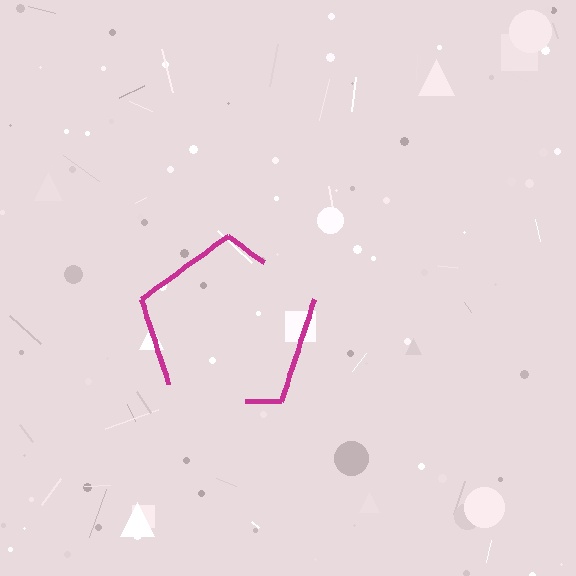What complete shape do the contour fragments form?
The contour fragments form a pentagon.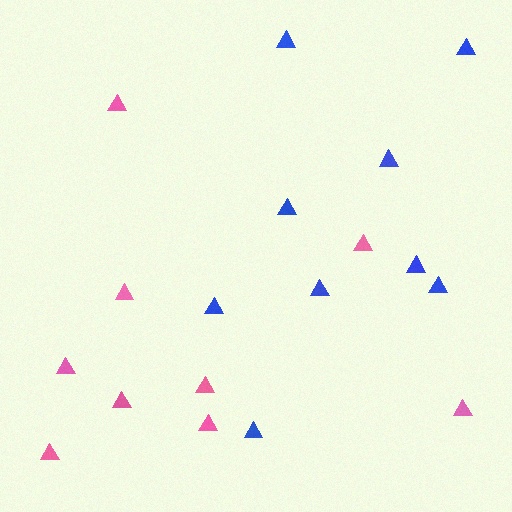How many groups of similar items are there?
There are 2 groups: one group of blue triangles (9) and one group of pink triangles (9).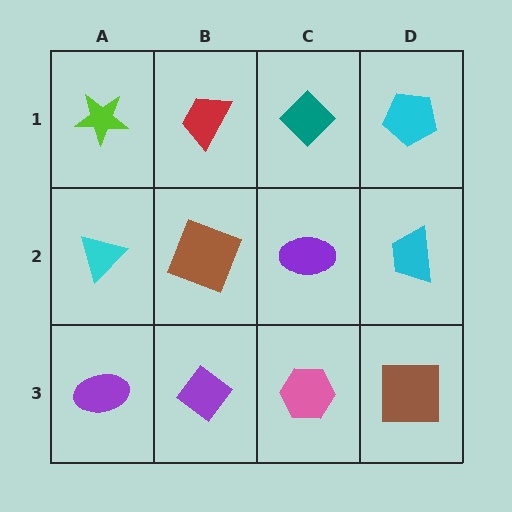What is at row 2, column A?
A cyan triangle.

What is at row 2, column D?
A cyan trapezoid.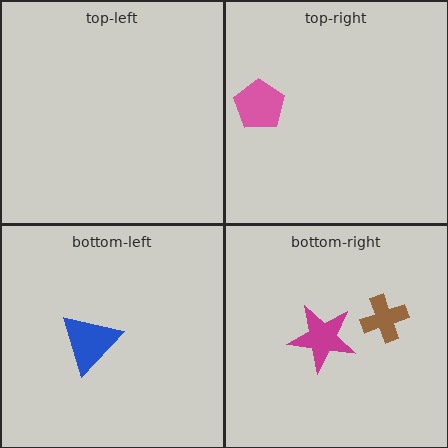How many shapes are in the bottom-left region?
1.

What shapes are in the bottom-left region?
The blue triangle.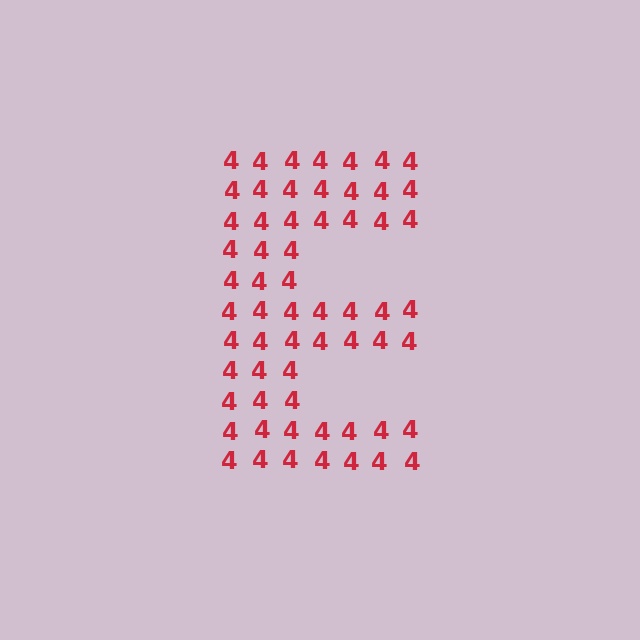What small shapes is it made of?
It is made of small digit 4's.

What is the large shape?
The large shape is the letter E.